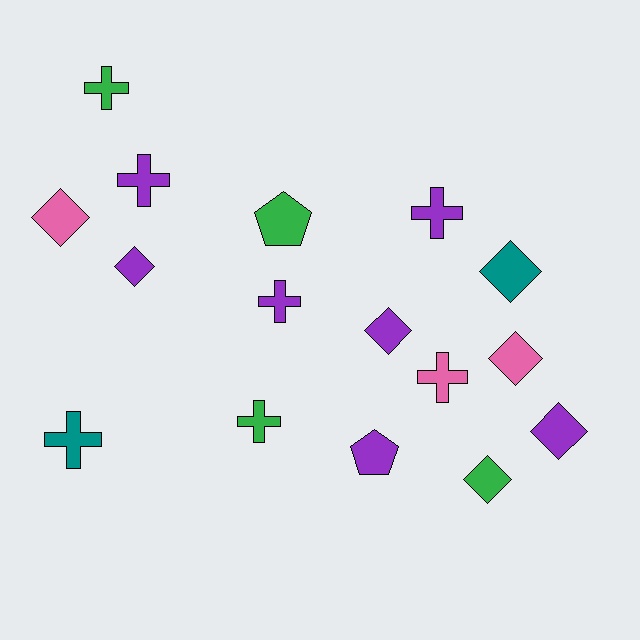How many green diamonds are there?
There is 1 green diamond.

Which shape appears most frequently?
Cross, with 7 objects.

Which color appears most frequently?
Purple, with 7 objects.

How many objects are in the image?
There are 16 objects.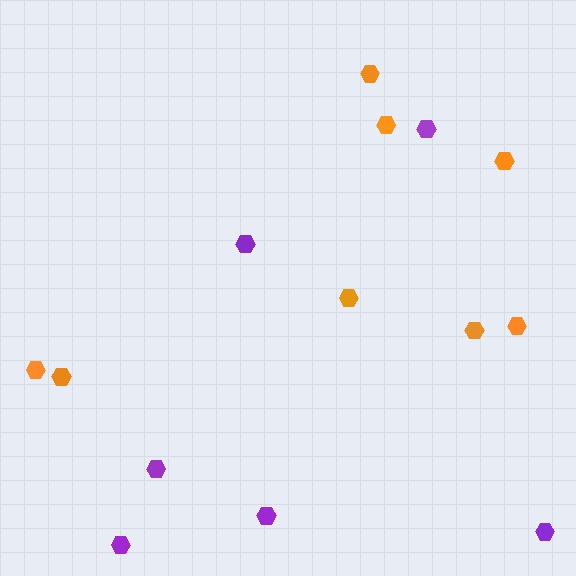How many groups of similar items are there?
There are 2 groups: one group of orange hexagons (8) and one group of purple hexagons (6).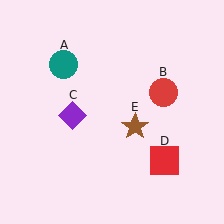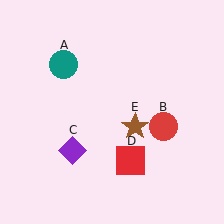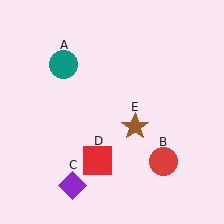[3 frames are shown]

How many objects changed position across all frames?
3 objects changed position: red circle (object B), purple diamond (object C), red square (object D).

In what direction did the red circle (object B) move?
The red circle (object B) moved down.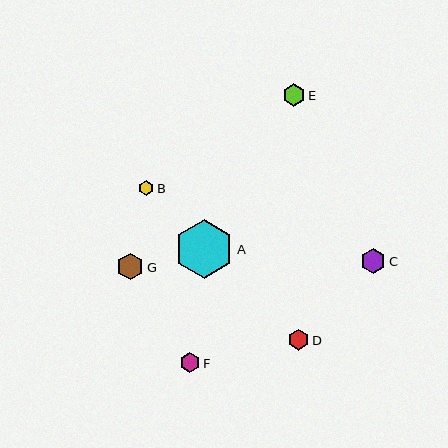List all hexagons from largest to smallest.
From largest to smallest: A, G, C, E, D, F, B.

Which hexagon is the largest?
Hexagon A is the largest with a size of approximately 59 pixels.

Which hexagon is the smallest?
Hexagon B is the smallest with a size of approximately 15 pixels.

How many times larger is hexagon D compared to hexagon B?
Hexagon D is approximately 1.4 times the size of hexagon B.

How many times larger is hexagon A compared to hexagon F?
Hexagon A is approximately 3.0 times the size of hexagon F.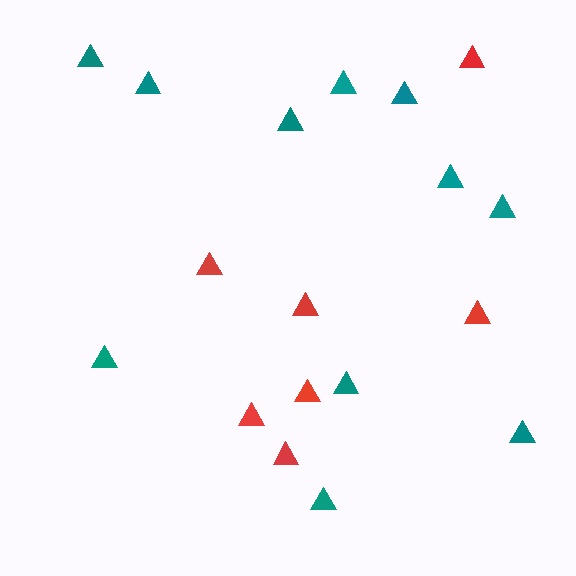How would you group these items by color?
There are 2 groups: one group of red triangles (7) and one group of teal triangles (11).